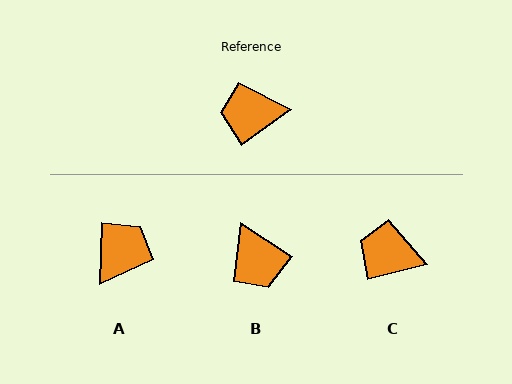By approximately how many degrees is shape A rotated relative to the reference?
Approximately 127 degrees clockwise.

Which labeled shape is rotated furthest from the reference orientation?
A, about 127 degrees away.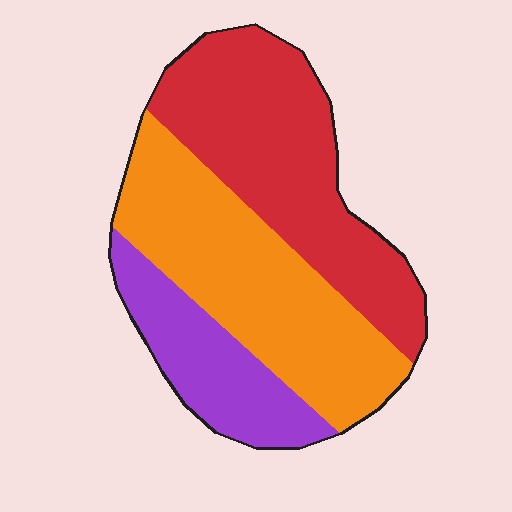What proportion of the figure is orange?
Orange covers about 40% of the figure.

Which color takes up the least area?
Purple, at roughly 20%.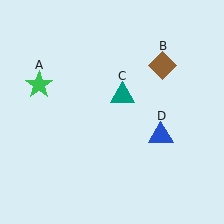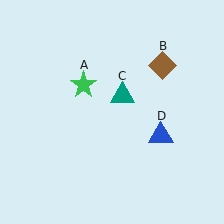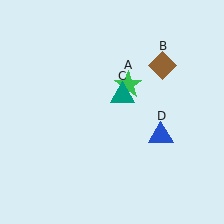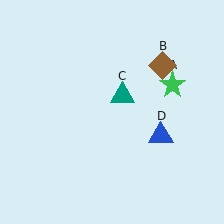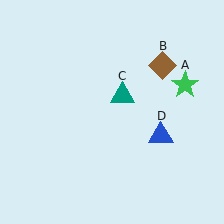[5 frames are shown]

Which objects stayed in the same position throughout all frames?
Brown diamond (object B) and teal triangle (object C) and blue triangle (object D) remained stationary.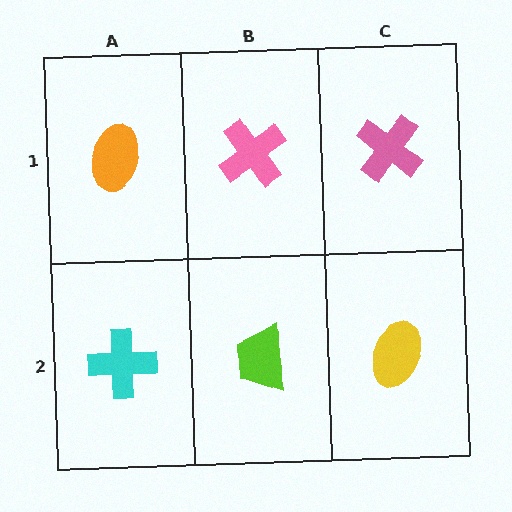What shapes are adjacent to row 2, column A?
An orange ellipse (row 1, column A), a lime trapezoid (row 2, column B).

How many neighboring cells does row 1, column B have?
3.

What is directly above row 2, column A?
An orange ellipse.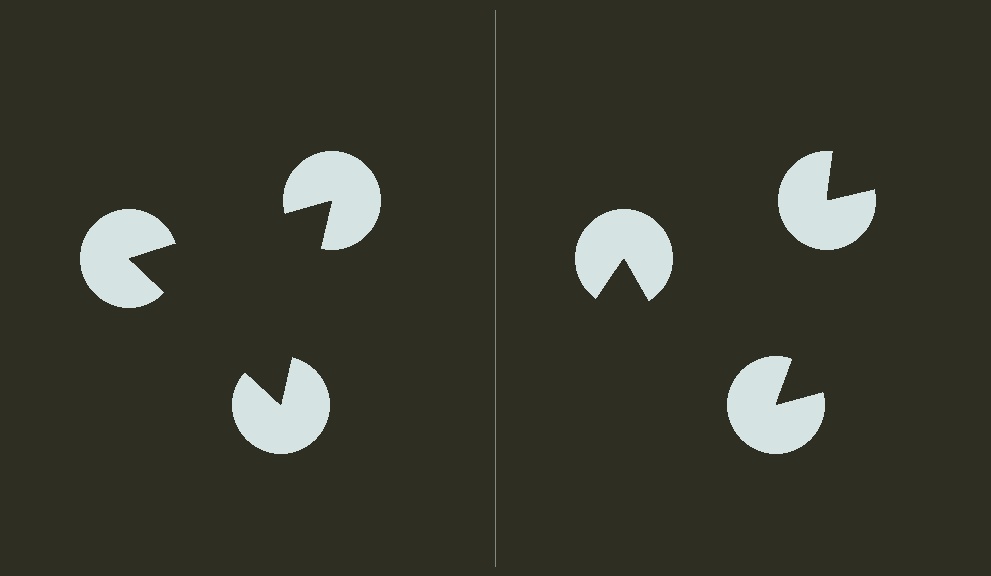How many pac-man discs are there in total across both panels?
6 — 3 on each side.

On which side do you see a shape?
An illusory triangle appears on the left side. On the right side the wedge cuts are rotated, so no coherent shape forms.